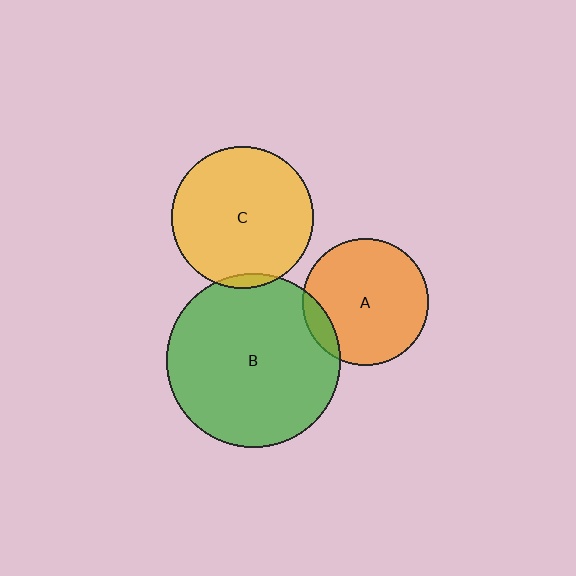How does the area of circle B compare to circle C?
Approximately 1.5 times.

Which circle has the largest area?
Circle B (green).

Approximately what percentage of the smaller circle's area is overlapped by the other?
Approximately 5%.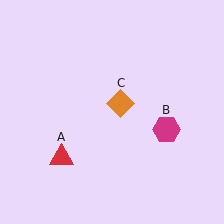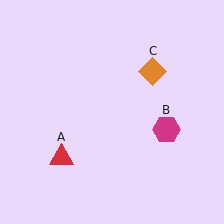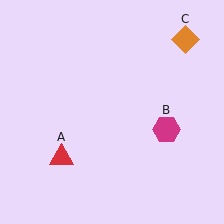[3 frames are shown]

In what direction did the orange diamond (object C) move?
The orange diamond (object C) moved up and to the right.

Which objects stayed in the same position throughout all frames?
Red triangle (object A) and magenta hexagon (object B) remained stationary.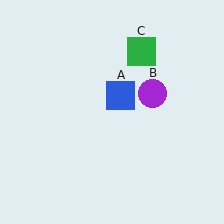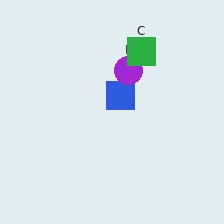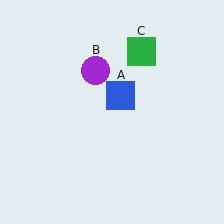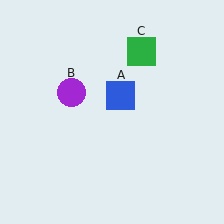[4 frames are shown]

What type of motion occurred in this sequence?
The purple circle (object B) rotated counterclockwise around the center of the scene.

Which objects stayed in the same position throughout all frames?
Blue square (object A) and green square (object C) remained stationary.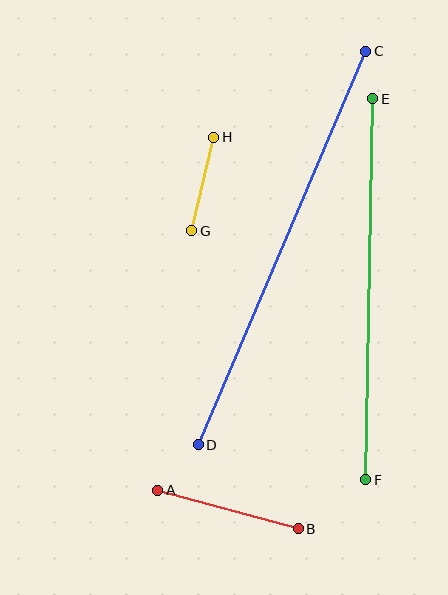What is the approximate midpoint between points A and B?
The midpoint is at approximately (228, 510) pixels.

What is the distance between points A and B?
The distance is approximately 146 pixels.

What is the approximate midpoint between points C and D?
The midpoint is at approximately (282, 248) pixels.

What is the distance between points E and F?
The distance is approximately 381 pixels.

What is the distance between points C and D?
The distance is approximately 428 pixels.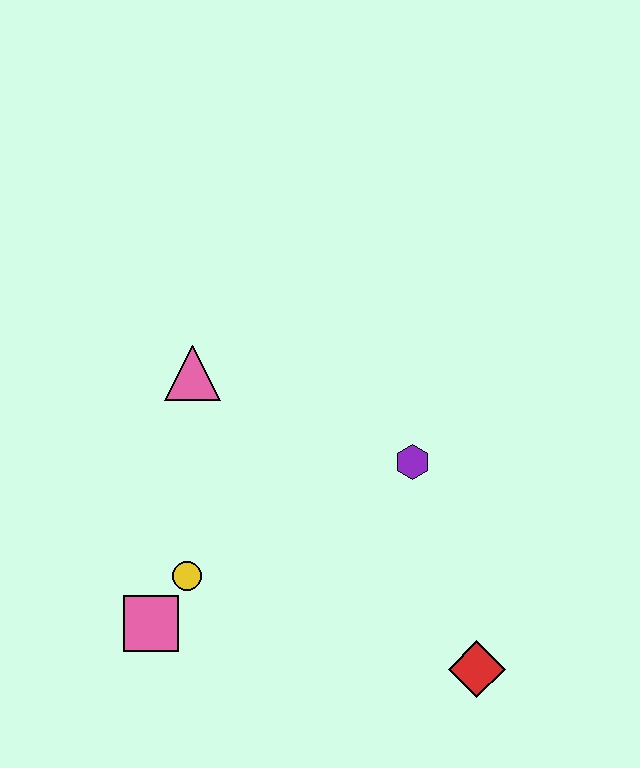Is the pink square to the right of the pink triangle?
No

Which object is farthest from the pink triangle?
The red diamond is farthest from the pink triangle.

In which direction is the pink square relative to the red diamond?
The pink square is to the left of the red diamond.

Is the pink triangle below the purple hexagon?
No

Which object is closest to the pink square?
The yellow circle is closest to the pink square.